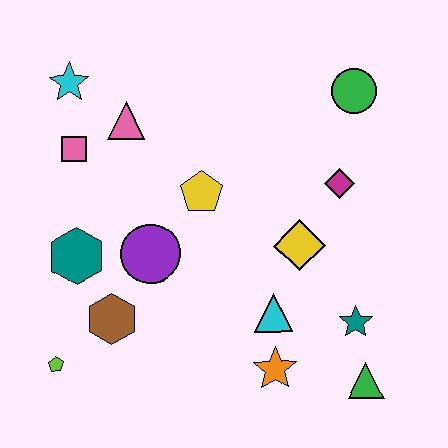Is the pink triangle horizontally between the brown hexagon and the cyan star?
No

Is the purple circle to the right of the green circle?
No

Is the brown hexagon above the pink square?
No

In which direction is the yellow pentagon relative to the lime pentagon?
The yellow pentagon is above the lime pentagon.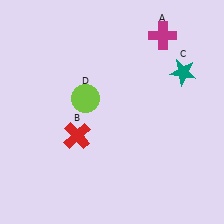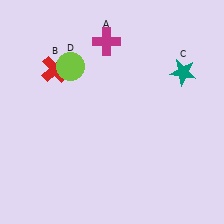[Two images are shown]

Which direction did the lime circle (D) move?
The lime circle (D) moved up.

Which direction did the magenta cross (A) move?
The magenta cross (A) moved left.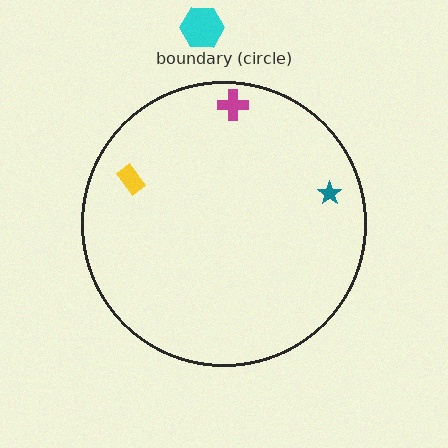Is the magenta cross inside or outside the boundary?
Inside.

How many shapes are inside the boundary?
3 inside, 1 outside.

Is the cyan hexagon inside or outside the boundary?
Outside.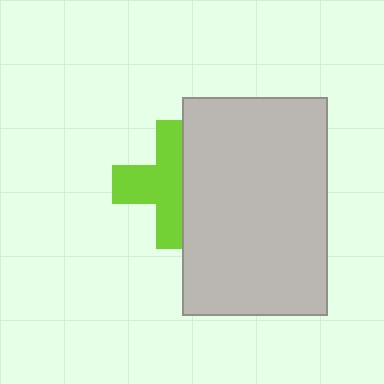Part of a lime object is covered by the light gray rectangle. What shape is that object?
It is a cross.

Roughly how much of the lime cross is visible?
About half of it is visible (roughly 59%).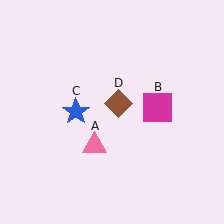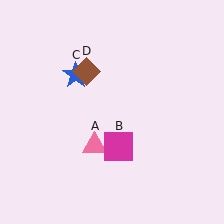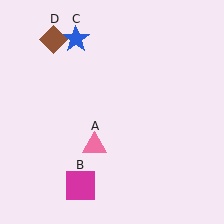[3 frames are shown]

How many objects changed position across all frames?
3 objects changed position: magenta square (object B), blue star (object C), brown diamond (object D).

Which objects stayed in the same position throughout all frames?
Pink triangle (object A) remained stationary.